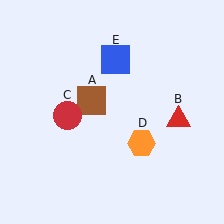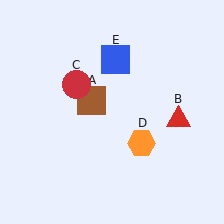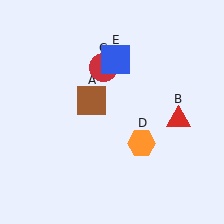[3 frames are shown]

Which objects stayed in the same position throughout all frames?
Brown square (object A) and red triangle (object B) and orange hexagon (object D) and blue square (object E) remained stationary.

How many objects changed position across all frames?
1 object changed position: red circle (object C).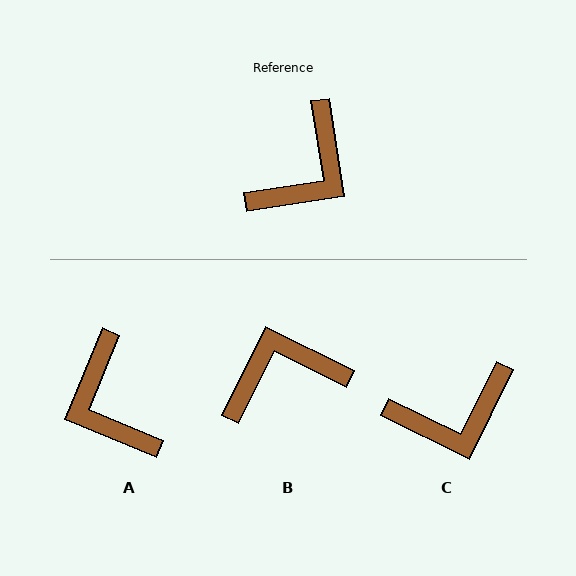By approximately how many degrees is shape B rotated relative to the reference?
Approximately 145 degrees counter-clockwise.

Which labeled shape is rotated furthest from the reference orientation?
B, about 145 degrees away.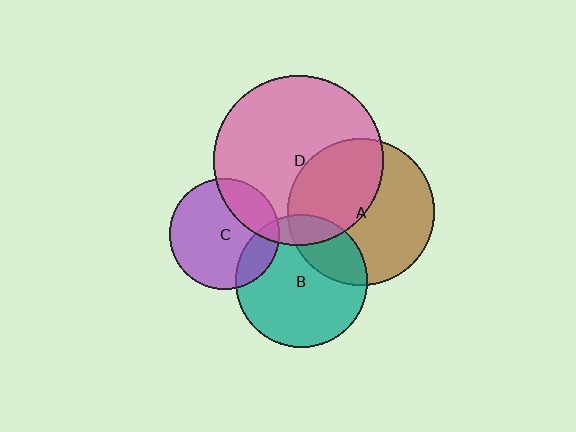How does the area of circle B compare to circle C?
Approximately 1.4 times.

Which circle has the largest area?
Circle D (pink).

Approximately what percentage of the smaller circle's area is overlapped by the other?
Approximately 20%.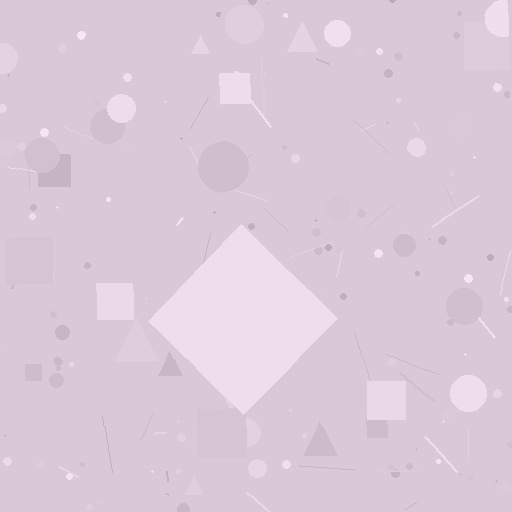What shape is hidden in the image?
A diamond is hidden in the image.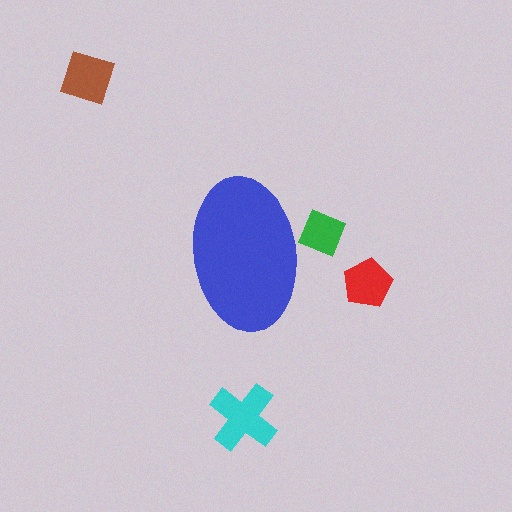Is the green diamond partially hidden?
Yes, the green diamond is partially hidden behind the blue ellipse.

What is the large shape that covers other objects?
A blue ellipse.